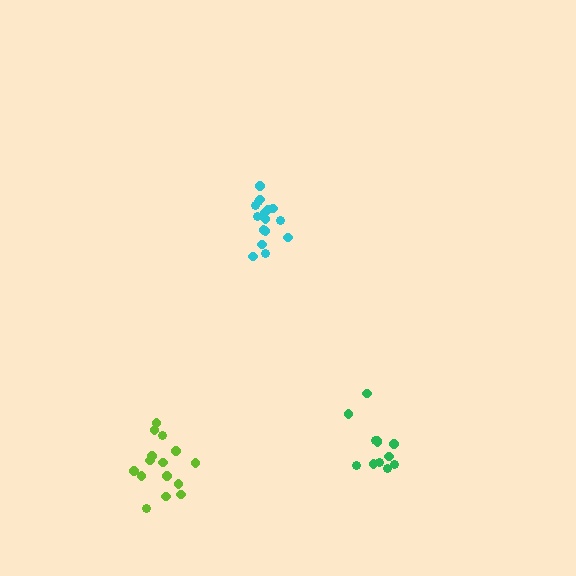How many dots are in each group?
Group 1: 12 dots, Group 2: 16 dots, Group 3: 15 dots (43 total).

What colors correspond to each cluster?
The clusters are colored: green, cyan, lime.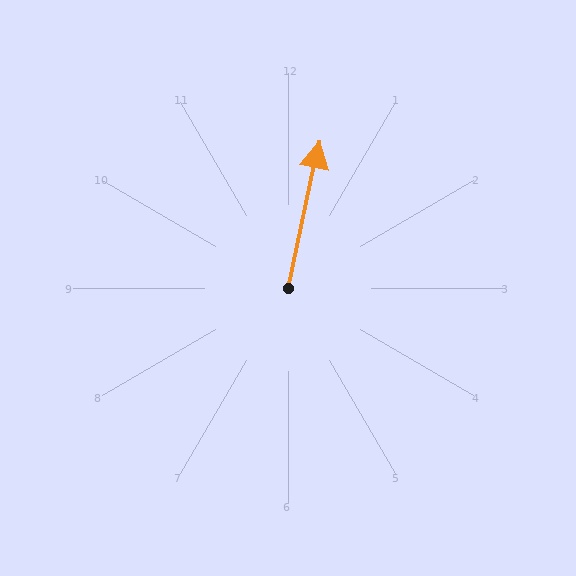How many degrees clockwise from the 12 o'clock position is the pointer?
Approximately 12 degrees.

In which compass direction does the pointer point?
North.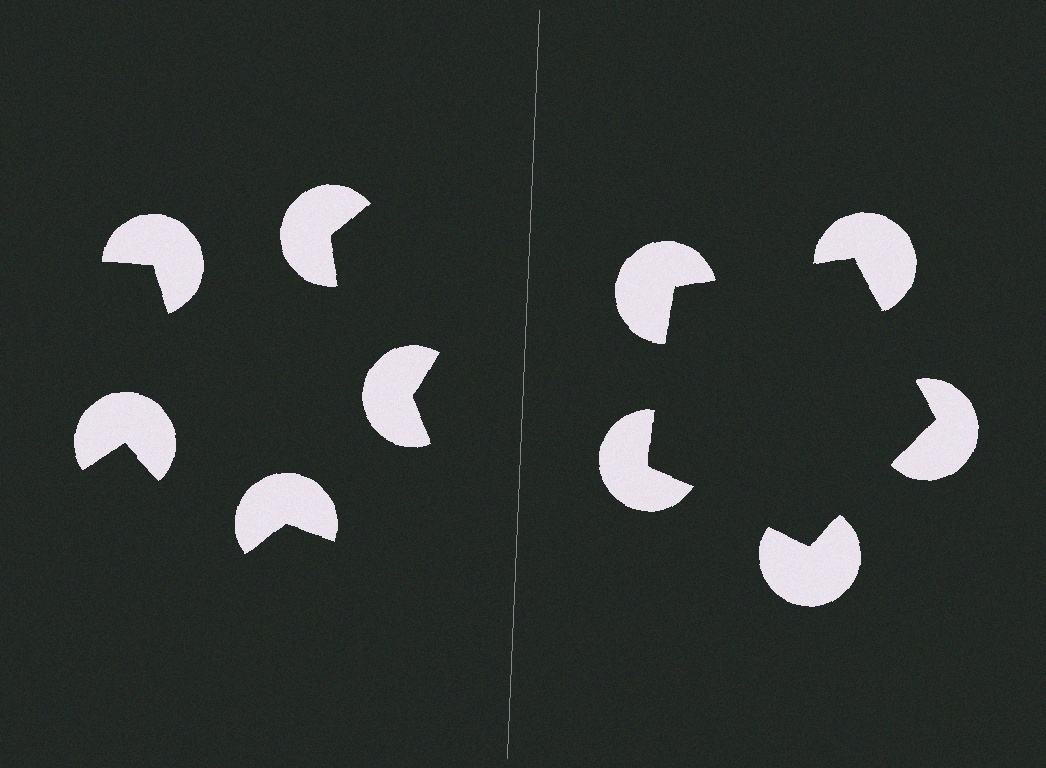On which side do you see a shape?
An illusory pentagon appears on the right side. On the left side the wedge cuts are rotated, so no coherent shape forms.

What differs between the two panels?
The pac-man discs are positioned identically on both sides; only the wedge orientations differ. On the right they align to a pentagon; on the left they are misaligned.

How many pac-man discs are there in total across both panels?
10 — 5 on each side.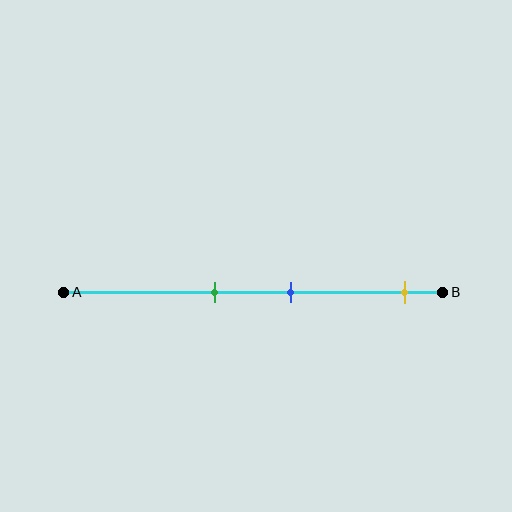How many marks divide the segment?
There are 3 marks dividing the segment.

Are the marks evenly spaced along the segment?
No, the marks are not evenly spaced.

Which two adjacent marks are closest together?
The green and blue marks are the closest adjacent pair.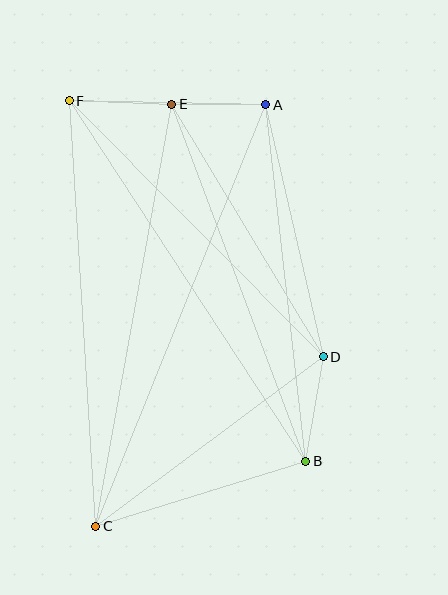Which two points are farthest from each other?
Points A and C are farthest from each other.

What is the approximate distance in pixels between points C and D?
The distance between C and D is approximately 284 pixels.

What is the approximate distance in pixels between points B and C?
The distance between B and C is approximately 220 pixels.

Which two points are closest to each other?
Points A and E are closest to each other.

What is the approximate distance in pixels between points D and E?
The distance between D and E is approximately 295 pixels.